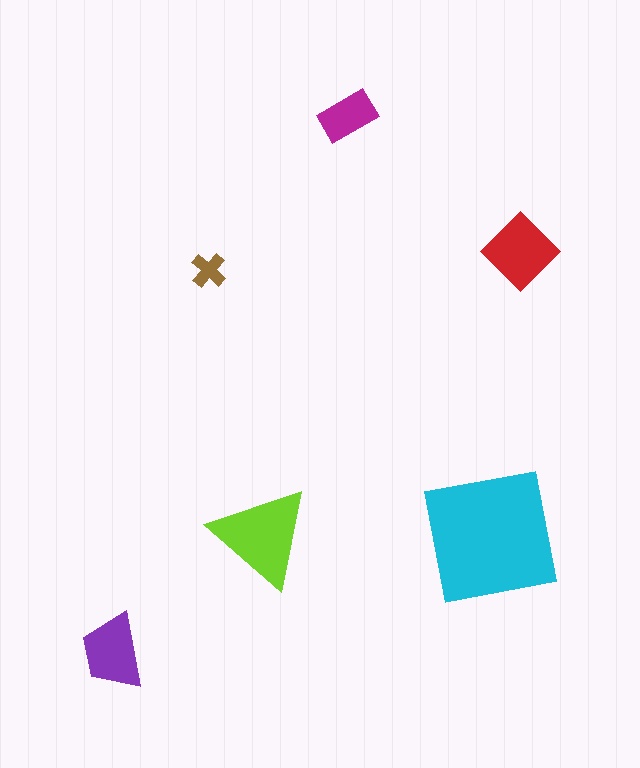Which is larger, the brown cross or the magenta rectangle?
The magenta rectangle.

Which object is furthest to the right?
The red diamond is rightmost.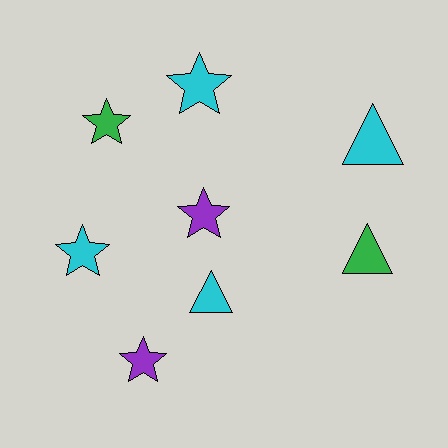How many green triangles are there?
There is 1 green triangle.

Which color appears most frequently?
Cyan, with 4 objects.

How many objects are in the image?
There are 8 objects.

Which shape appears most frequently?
Star, with 5 objects.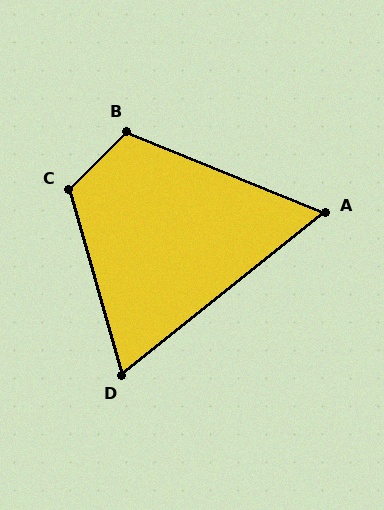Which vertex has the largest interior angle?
C, at approximately 119 degrees.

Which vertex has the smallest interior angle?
A, at approximately 61 degrees.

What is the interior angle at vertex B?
Approximately 113 degrees (obtuse).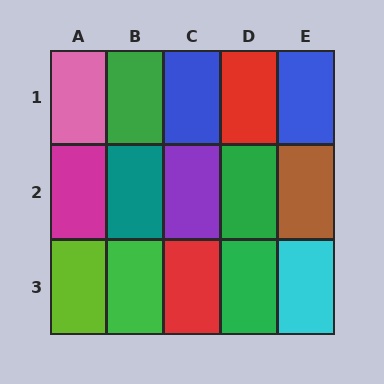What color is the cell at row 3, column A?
Lime.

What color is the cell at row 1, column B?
Green.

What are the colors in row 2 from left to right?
Magenta, teal, purple, green, brown.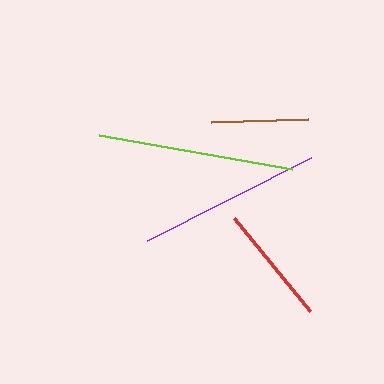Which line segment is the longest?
The lime line is the longest at approximately 196 pixels.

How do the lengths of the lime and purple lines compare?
The lime and purple lines are approximately the same length.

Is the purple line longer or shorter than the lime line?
The lime line is longer than the purple line.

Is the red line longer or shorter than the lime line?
The lime line is longer than the red line.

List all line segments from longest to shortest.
From longest to shortest: lime, purple, red, brown.